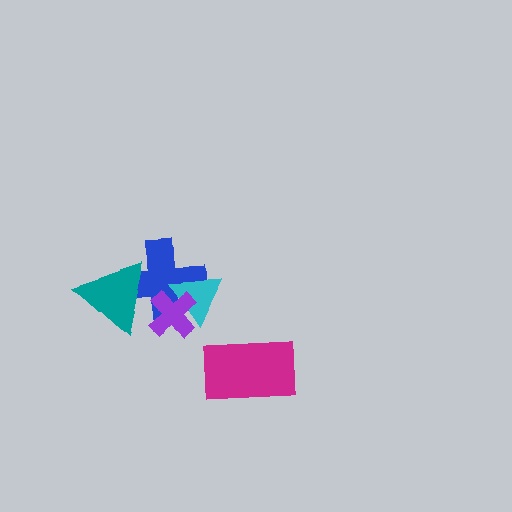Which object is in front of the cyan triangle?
The purple cross is in front of the cyan triangle.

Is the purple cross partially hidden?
Yes, it is partially covered by another shape.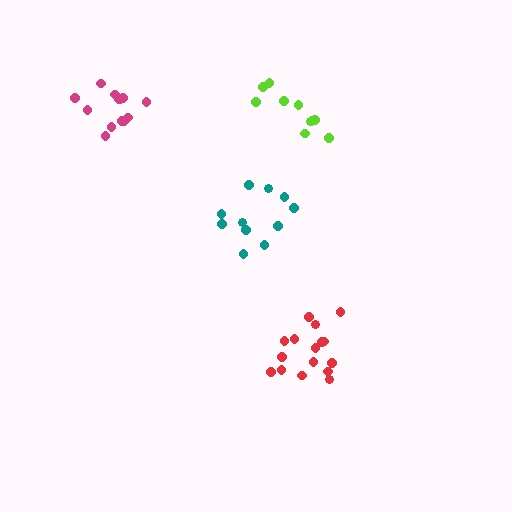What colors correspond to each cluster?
The clusters are colored: red, lime, teal, magenta.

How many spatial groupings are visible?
There are 4 spatial groupings.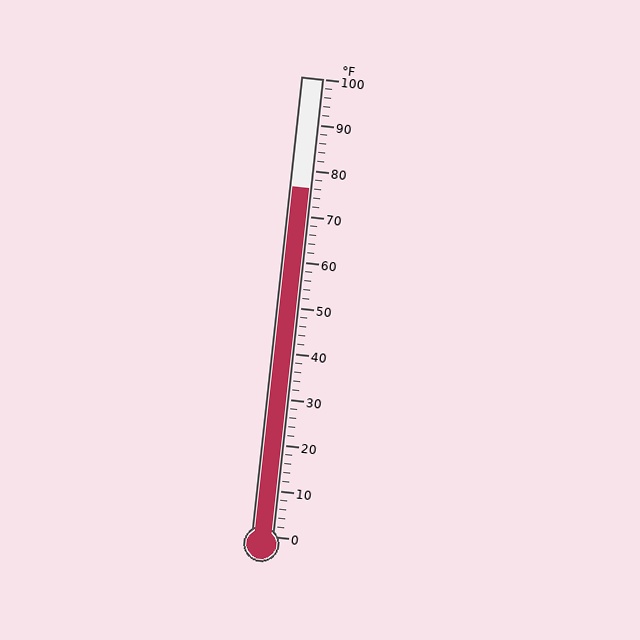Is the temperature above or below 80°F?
The temperature is below 80°F.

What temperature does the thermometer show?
The thermometer shows approximately 76°F.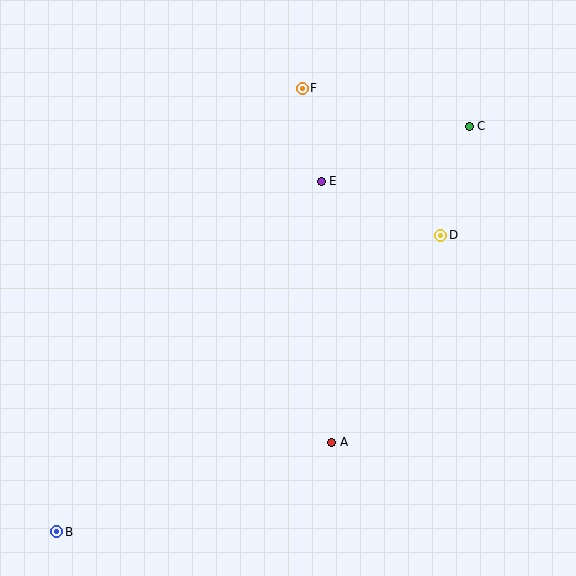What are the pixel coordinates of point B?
Point B is at (57, 532).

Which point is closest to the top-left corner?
Point F is closest to the top-left corner.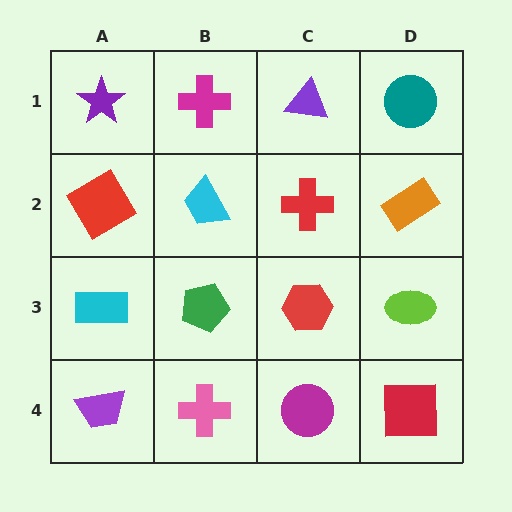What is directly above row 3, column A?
A red diamond.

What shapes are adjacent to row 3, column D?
An orange rectangle (row 2, column D), a red square (row 4, column D), a red hexagon (row 3, column C).